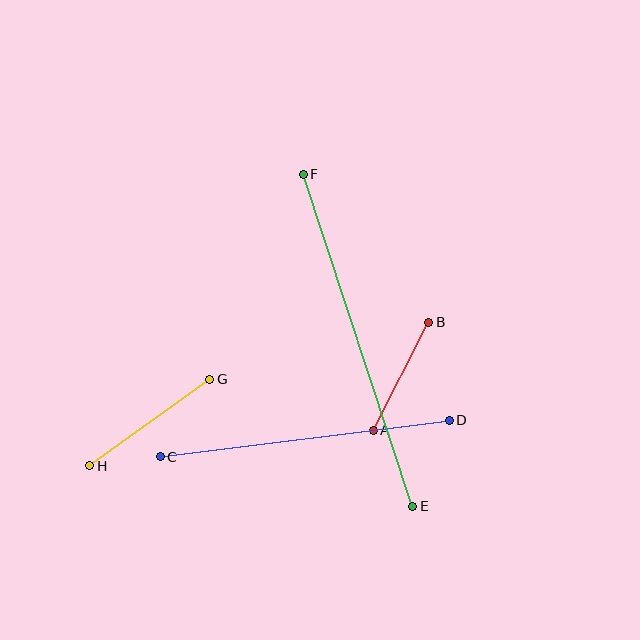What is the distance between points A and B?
The distance is approximately 122 pixels.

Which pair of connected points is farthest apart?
Points E and F are farthest apart.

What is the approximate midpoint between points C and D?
The midpoint is at approximately (305, 438) pixels.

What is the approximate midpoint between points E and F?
The midpoint is at approximately (358, 340) pixels.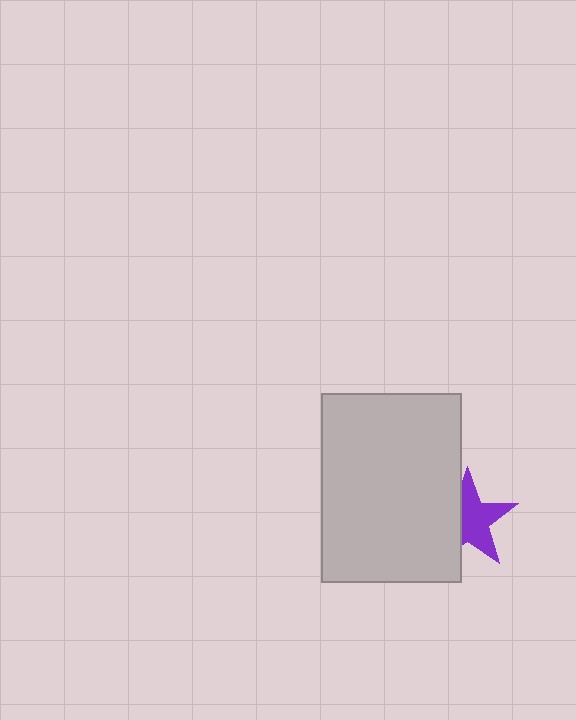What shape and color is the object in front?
The object in front is a light gray rectangle.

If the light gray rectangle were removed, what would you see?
You would see the complete purple star.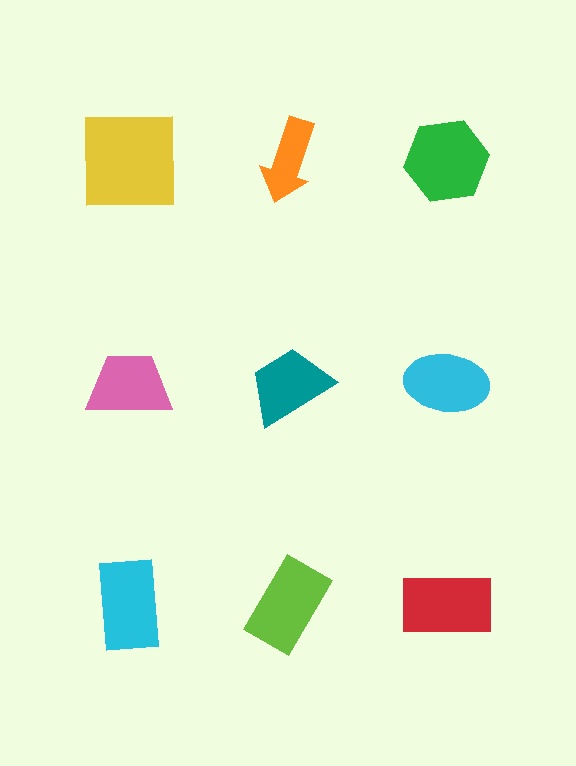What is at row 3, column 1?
A cyan rectangle.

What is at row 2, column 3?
A cyan ellipse.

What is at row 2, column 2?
A teal trapezoid.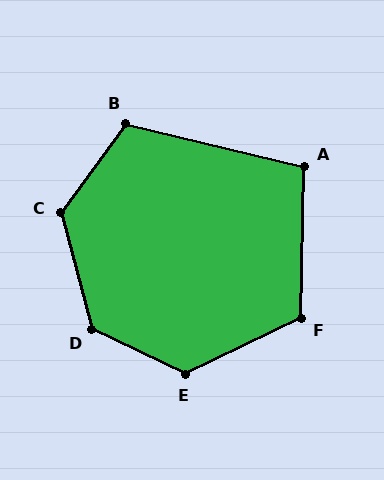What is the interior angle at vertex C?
Approximately 129 degrees (obtuse).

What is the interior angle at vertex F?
Approximately 117 degrees (obtuse).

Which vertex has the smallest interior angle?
A, at approximately 102 degrees.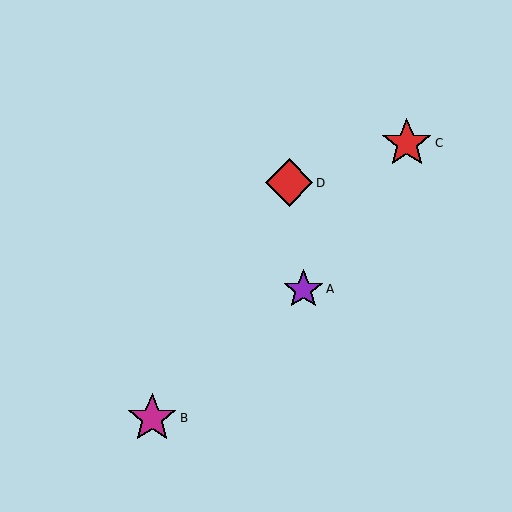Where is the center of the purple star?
The center of the purple star is at (303, 289).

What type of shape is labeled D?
Shape D is a red diamond.